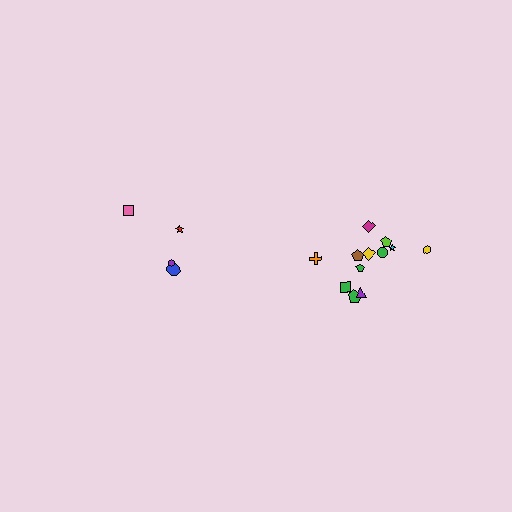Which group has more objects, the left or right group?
The right group.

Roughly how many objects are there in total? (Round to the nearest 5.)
Roughly 15 objects in total.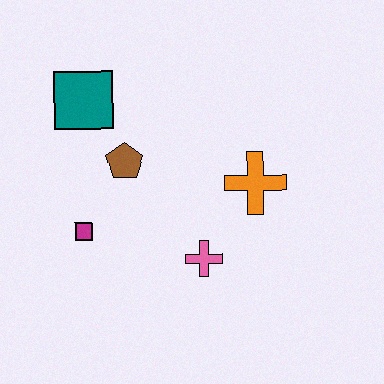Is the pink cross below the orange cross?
Yes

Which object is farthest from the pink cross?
The teal square is farthest from the pink cross.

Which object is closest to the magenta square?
The brown pentagon is closest to the magenta square.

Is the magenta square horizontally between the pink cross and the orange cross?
No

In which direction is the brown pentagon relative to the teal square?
The brown pentagon is below the teal square.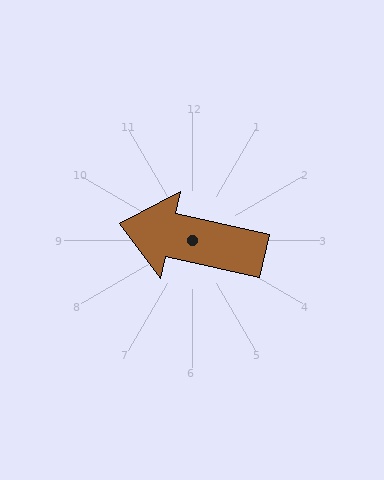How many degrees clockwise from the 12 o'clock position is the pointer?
Approximately 283 degrees.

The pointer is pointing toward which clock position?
Roughly 9 o'clock.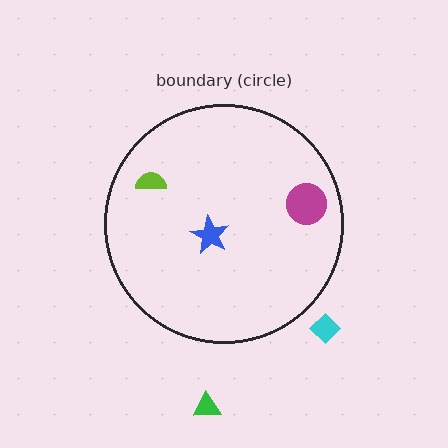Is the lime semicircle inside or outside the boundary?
Inside.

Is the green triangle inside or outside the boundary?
Outside.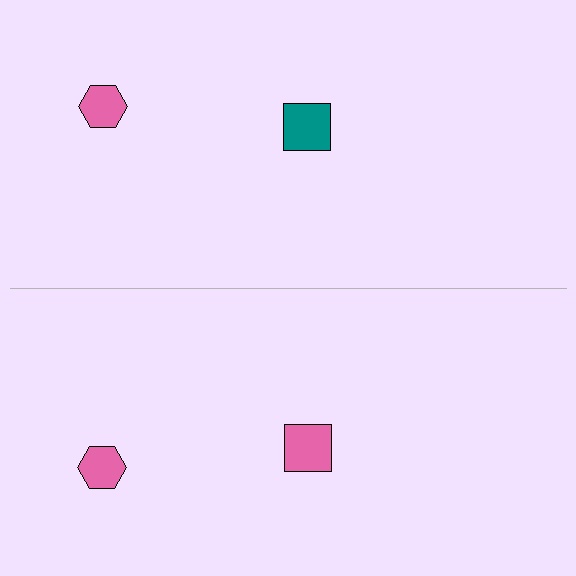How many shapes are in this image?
There are 4 shapes in this image.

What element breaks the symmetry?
The pink square on the bottom side breaks the symmetry — its mirror counterpart is teal.